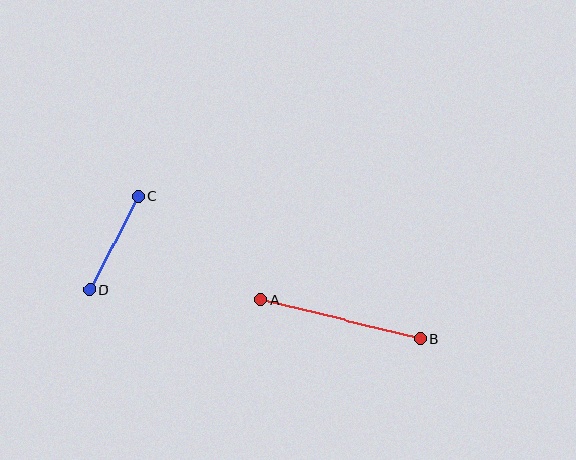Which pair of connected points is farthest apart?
Points A and B are farthest apart.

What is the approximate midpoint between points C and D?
The midpoint is at approximately (114, 243) pixels.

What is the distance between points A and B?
The distance is approximately 164 pixels.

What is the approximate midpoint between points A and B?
The midpoint is at approximately (341, 319) pixels.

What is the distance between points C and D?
The distance is approximately 106 pixels.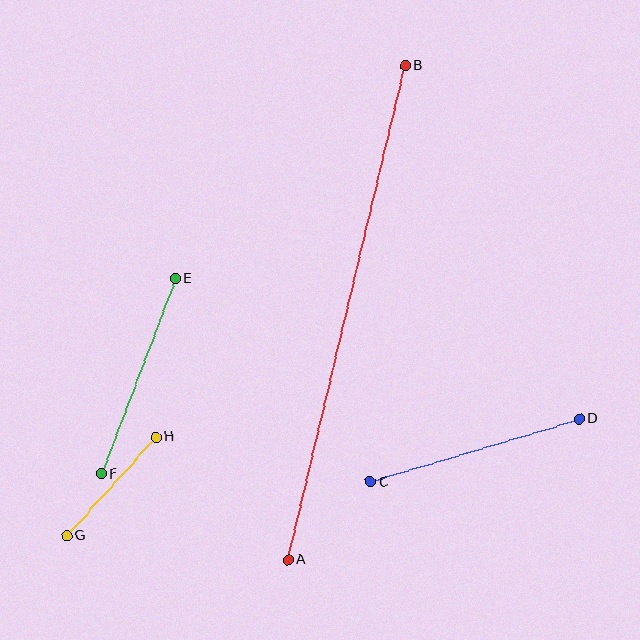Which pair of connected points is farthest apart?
Points A and B are farthest apart.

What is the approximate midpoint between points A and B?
The midpoint is at approximately (347, 313) pixels.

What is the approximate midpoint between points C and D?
The midpoint is at approximately (475, 450) pixels.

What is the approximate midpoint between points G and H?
The midpoint is at approximately (111, 486) pixels.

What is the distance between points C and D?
The distance is approximately 218 pixels.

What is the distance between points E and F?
The distance is approximately 209 pixels.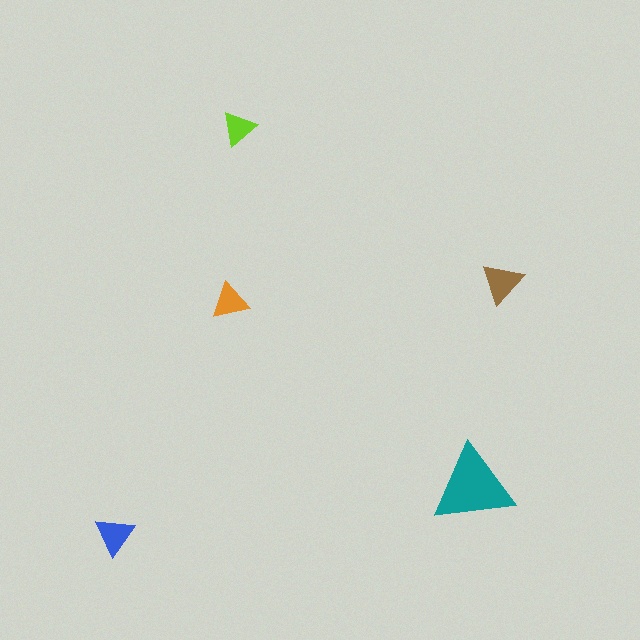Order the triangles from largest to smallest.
the teal one, the brown one, the blue one, the orange one, the lime one.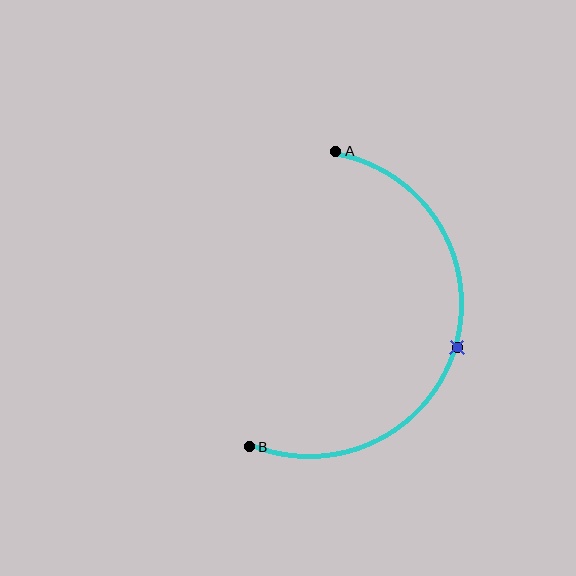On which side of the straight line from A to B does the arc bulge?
The arc bulges to the right of the straight line connecting A and B.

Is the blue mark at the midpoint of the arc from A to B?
Yes. The blue mark lies on the arc at equal arc-length from both A and B — it is the arc midpoint.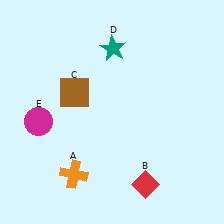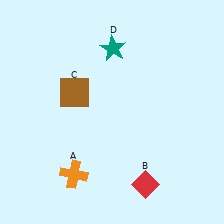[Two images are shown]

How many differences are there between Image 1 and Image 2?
There is 1 difference between the two images.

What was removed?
The magenta circle (E) was removed in Image 2.